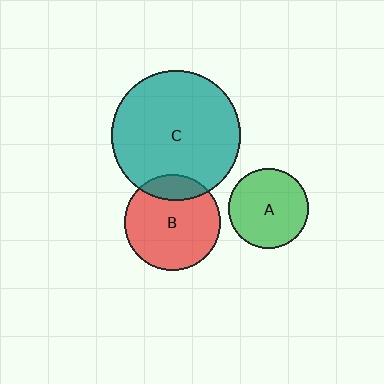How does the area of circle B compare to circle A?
Approximately 1.4 times.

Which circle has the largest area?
Circle C (teal).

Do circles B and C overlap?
Yes.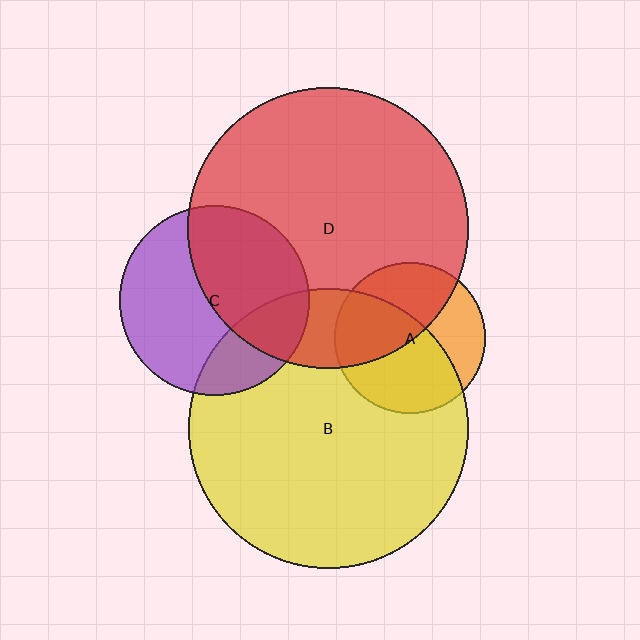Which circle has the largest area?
Circle D (red).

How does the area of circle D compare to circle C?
Approximately 2.2 times.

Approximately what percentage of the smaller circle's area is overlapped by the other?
Approximately 45%.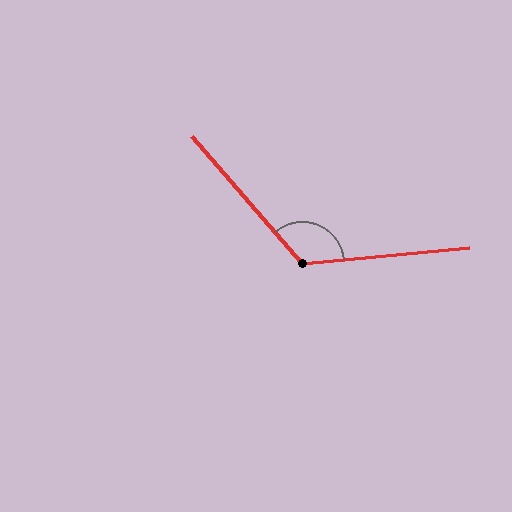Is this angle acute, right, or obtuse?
It is obtuse.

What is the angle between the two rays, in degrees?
Approximately 125 degrees.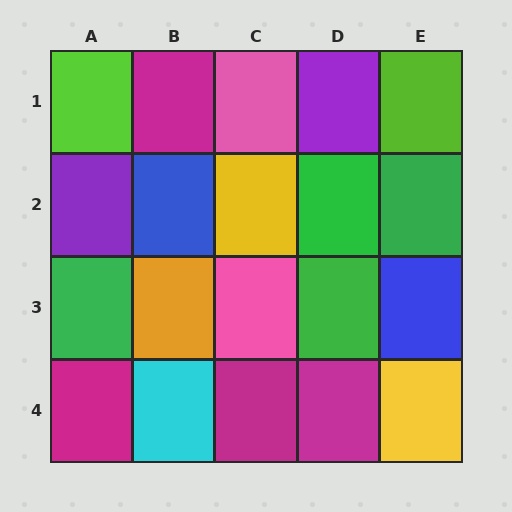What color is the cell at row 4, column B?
Cyan.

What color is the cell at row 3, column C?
Pink.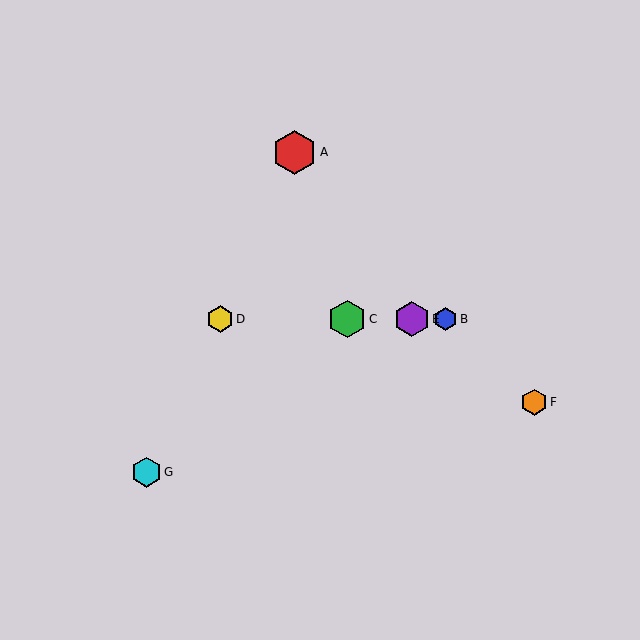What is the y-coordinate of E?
Object E is at y≈319.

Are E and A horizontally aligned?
No, E is at y≈319 and A is at y≈152.